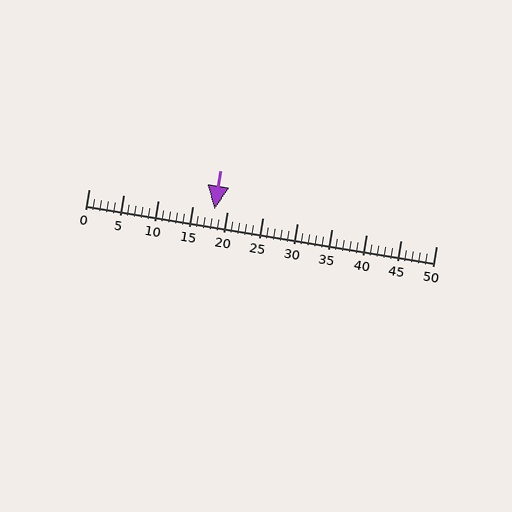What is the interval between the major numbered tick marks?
The major tick marks are spaced 5 units apart.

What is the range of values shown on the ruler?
The ruler shows values from 0 to 50.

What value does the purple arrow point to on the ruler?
The purple arrow points to approximately 18.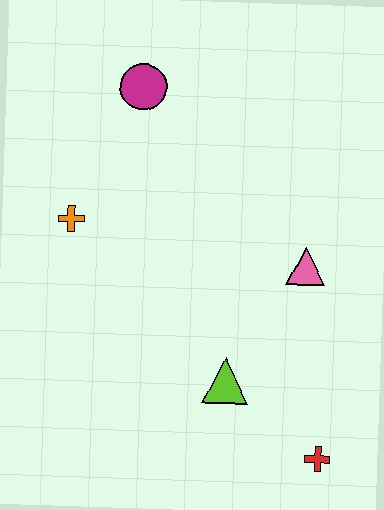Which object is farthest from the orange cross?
The red cross is farthest from the orange cross.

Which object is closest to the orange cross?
The magenta circle is closest to the orange cross.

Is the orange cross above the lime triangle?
Yes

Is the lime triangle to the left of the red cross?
Yes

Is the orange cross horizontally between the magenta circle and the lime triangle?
No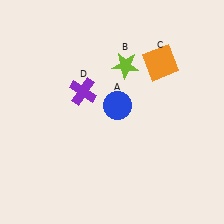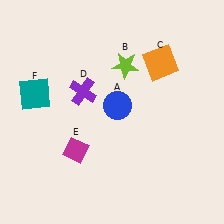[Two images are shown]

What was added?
A magenta diamond (E), a teal square (F) were added in Image 2.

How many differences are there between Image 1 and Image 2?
There are 2 differences between the two images.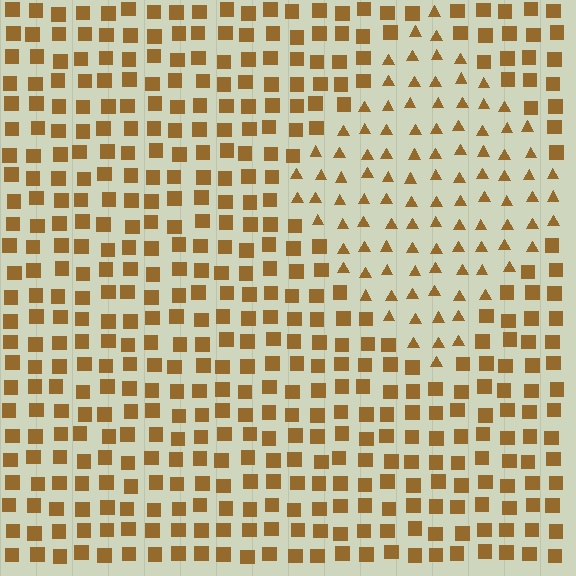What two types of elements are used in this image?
The image uses triangles inside the diamond region and squares outside it.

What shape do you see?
I see a diamond.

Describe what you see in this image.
The image is filled with small brown elements arranged in a uniform grid. A diamond-shaped region contains triangles, while the surrounding area contains squares. The boundary is defined purely by the change in element shape.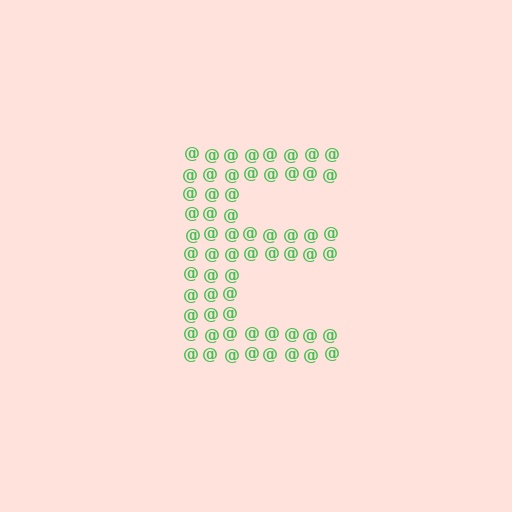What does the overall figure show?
The overall figure shows the letter E.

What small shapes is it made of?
It is made of small at signs.